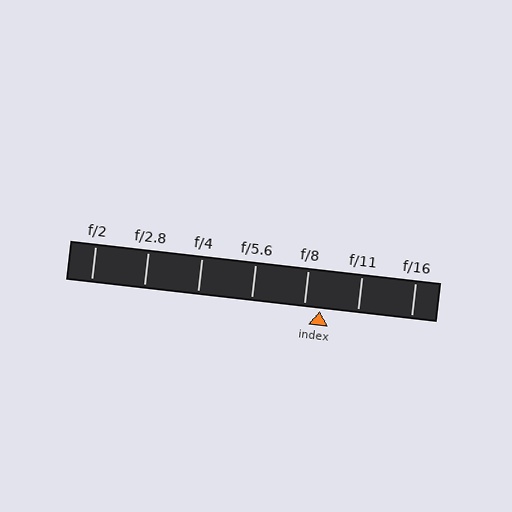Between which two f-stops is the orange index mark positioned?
The index mark is between f/8 and f/11.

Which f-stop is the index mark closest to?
The index mark is closest to f/8.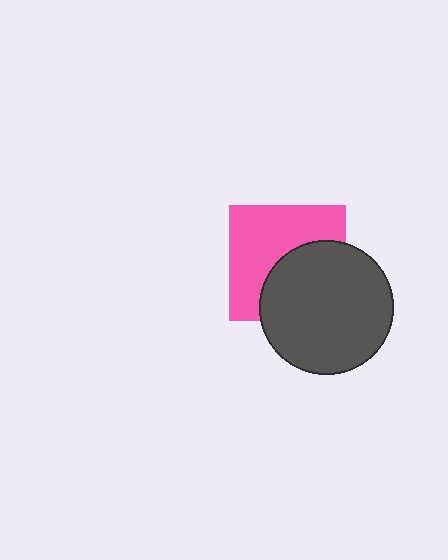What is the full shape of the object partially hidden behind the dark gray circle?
The partially hidden object is a pink square.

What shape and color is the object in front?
The object in front is a dark gray circle.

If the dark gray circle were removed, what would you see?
You would see the complete pink square.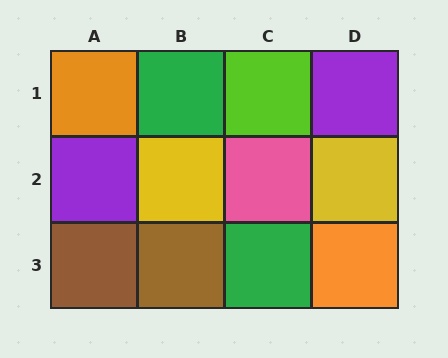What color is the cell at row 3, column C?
Green.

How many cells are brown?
2 cells are brown.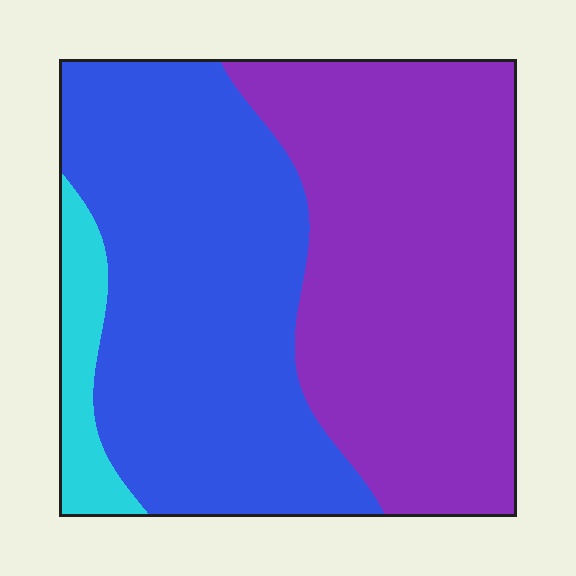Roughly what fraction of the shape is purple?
Purple takes up between a quarter and a half of the shape.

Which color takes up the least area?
Cyan, at roughly 5%.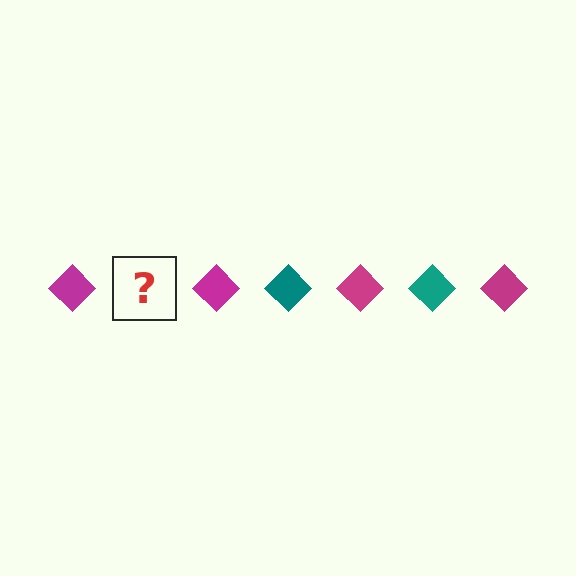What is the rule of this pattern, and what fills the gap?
The rule is that the pattern cycles through magenta, teal diamonds. The gap should be filled with a teal diamond.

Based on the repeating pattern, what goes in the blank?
The blank should be a teal diamond.